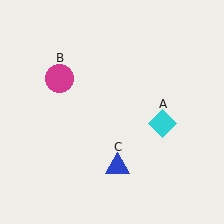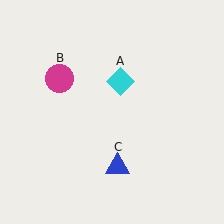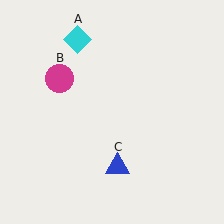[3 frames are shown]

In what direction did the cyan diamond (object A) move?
The cyan diamond (object A) moved up and to the left.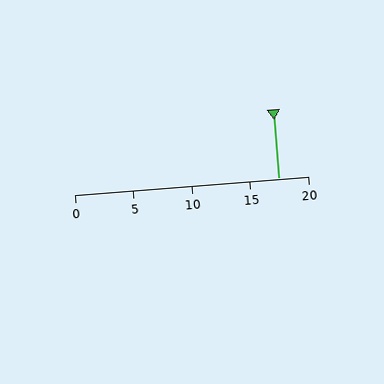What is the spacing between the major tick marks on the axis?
The major ticks are spaced 5 apart.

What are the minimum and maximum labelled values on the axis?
The axis runs from 0 to 20.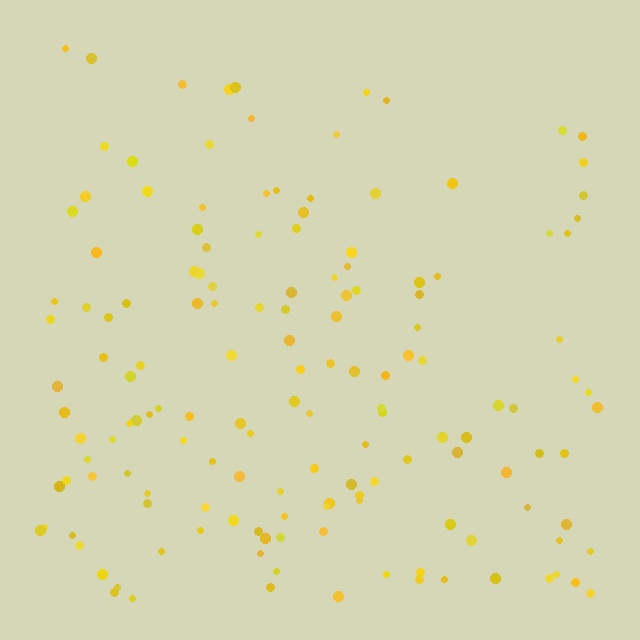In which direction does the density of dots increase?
From top to bottom, with the bottom side densest.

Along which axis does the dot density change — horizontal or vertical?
Vertical.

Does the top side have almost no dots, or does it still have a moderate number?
Still a moderate number, just noticeably fewer than the bottom.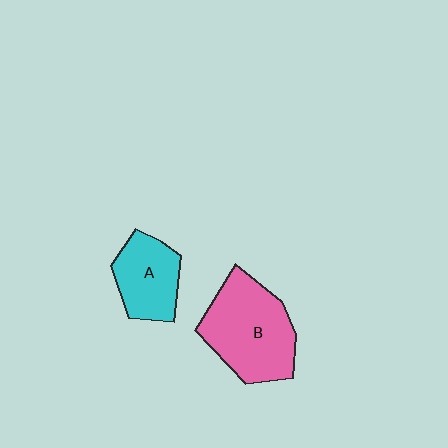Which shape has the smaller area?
Shape A (cyan).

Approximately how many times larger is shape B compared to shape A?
Approximately 1.6 times.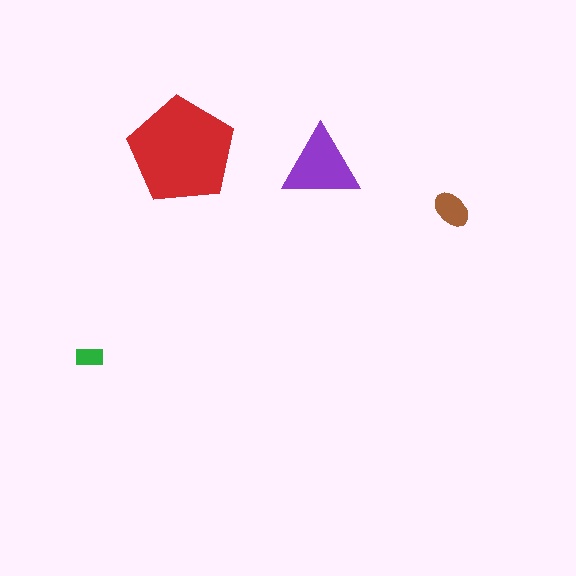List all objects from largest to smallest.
The red pentagon, the purple triangle, the brown ellipse, the green rectangle.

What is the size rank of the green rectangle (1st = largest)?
4th.